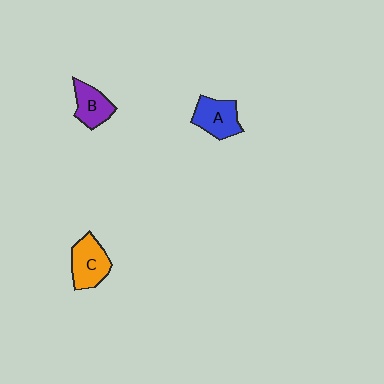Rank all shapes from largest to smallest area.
From largest to smallest: C (orange), A (blue), B (purple).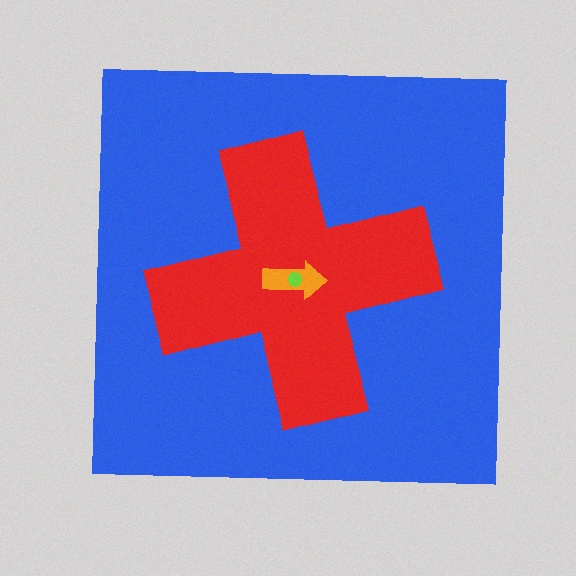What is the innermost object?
The lime circle.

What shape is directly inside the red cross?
The orange arrow.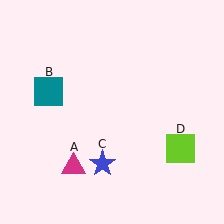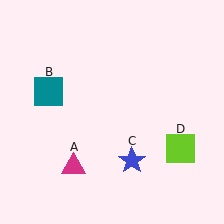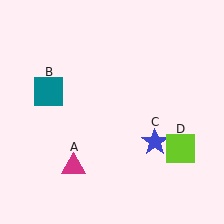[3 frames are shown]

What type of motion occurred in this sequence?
The blue star (object C) rotated counterclockwise around the center of the scene.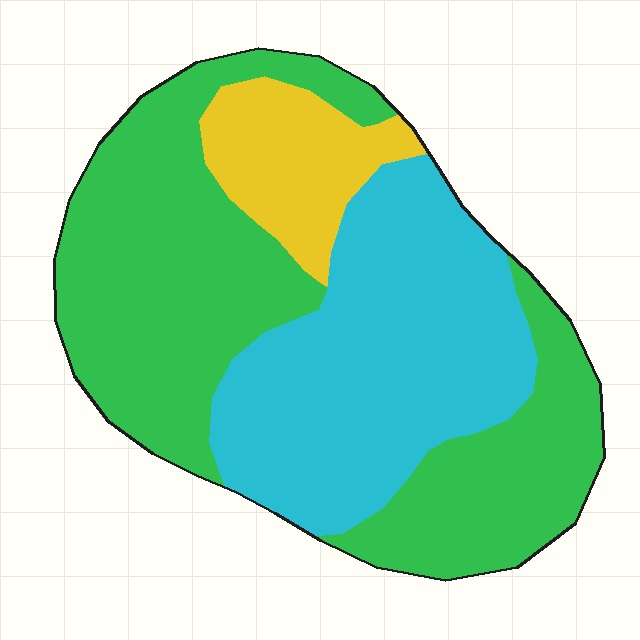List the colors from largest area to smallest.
From largest to smallest: green, cyan, yellow.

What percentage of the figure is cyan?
Cyan covers roughly 35% of the figure.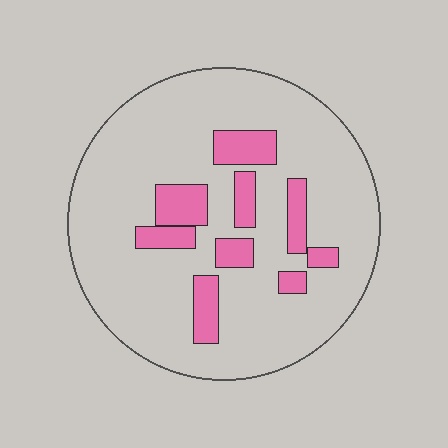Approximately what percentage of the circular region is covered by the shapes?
Approximately 15%.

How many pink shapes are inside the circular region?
9.